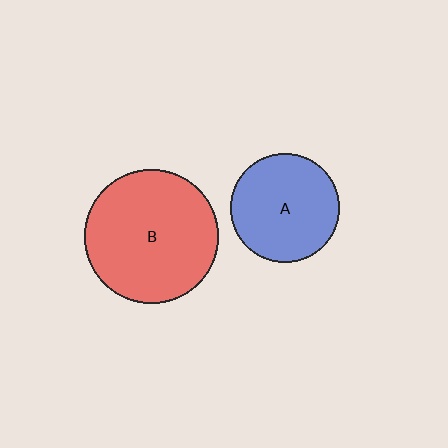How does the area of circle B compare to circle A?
Approximately 1.5 times.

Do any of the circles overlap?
No, none of the circles overlap.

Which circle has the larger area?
Circle B (red).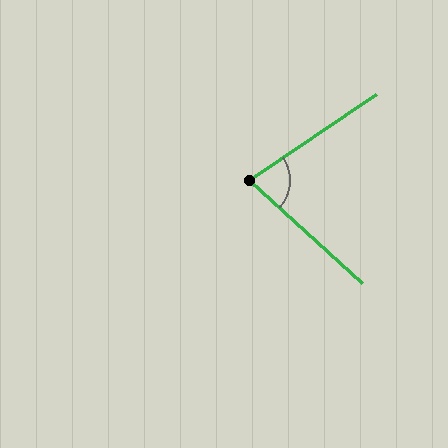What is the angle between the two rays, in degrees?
Approximately 77 degrees.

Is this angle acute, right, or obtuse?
It is acute.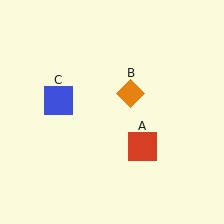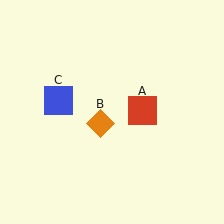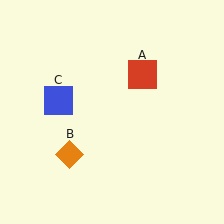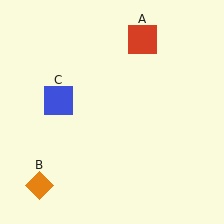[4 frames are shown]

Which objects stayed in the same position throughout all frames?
Blue square (object C) remained stationary.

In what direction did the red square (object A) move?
The red square (object A) moved up.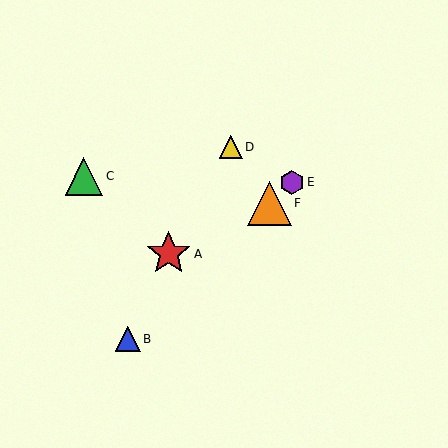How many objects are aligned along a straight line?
3 objects (B, E, F) are aligned along a straight line.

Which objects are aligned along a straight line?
Objects B, E, F are aligned along a straight line.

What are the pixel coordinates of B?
Object B is at (128, 339).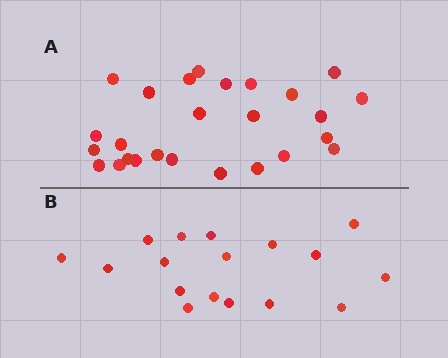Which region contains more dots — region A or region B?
Region A (the top region) has more dots.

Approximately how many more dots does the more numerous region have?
Region A has roughly 8 or so more dots than region B.